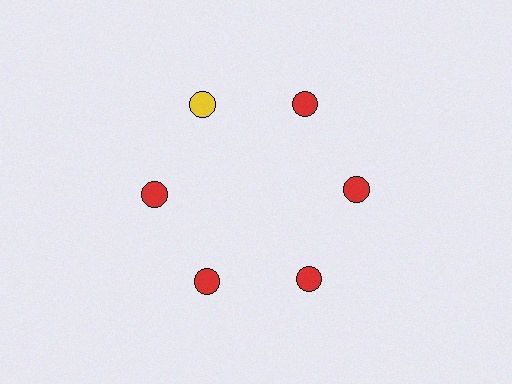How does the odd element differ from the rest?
It has a different color: yellow instead of red.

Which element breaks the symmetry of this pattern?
The yellow circle at roughly the 11 o'clock position breaks the symmetry. All other shapes are red circles.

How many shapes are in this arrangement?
There are 6 shapes arranged in a ring pattern.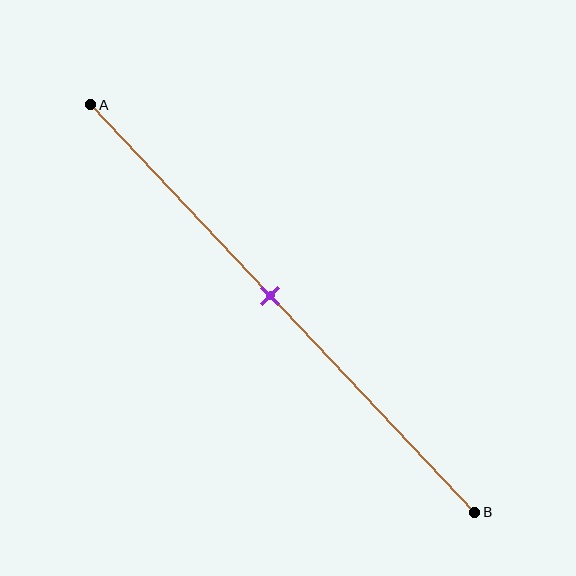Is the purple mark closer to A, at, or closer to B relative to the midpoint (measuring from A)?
The purple mark is closer to point A than the midpoint of segment AB.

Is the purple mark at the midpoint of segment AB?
No, the mark is at about 45% from A, not at the 50% midpoint.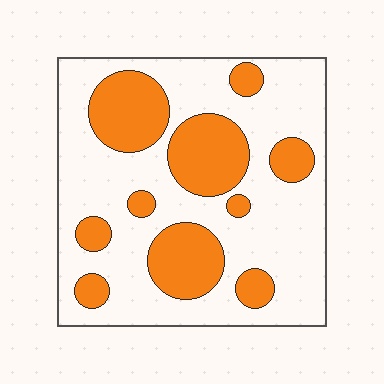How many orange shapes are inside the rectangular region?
10.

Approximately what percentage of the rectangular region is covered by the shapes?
Approximately 30%.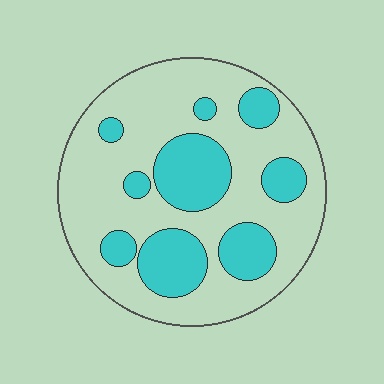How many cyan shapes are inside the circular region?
9.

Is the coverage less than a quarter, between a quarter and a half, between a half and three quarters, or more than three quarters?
Between a quarter and a half.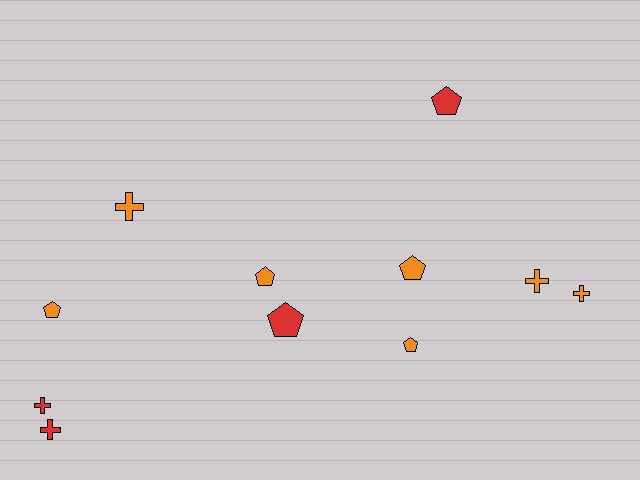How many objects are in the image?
There are 11 objects.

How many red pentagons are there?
There are 2 red pentagons.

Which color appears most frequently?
Orange, with 7 objects.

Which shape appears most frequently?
Pentagon, with 6 objects.